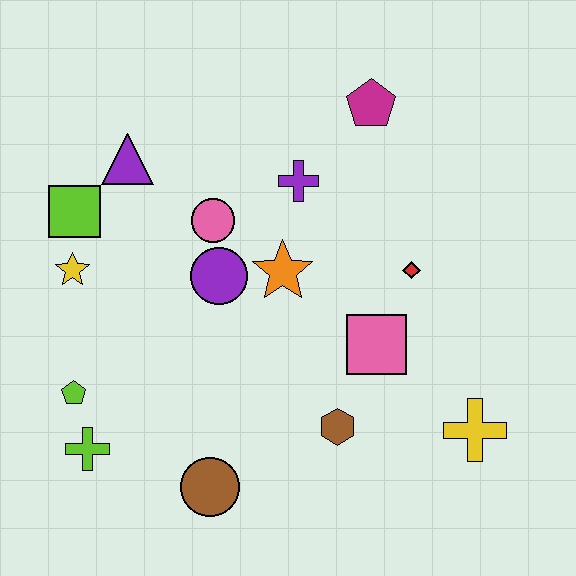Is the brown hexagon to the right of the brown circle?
Yes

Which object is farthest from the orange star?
The lime cross is farthest from the orange star.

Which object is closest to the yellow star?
The lime square is closest to the yellow star.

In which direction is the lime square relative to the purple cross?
The lime square is to the left of the purple cross.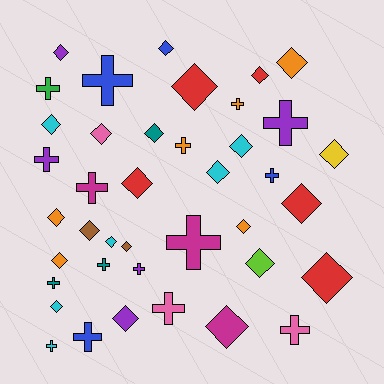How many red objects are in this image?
There are 5 red objects.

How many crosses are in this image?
There are 16 crosses.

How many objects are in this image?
There are 40 objects.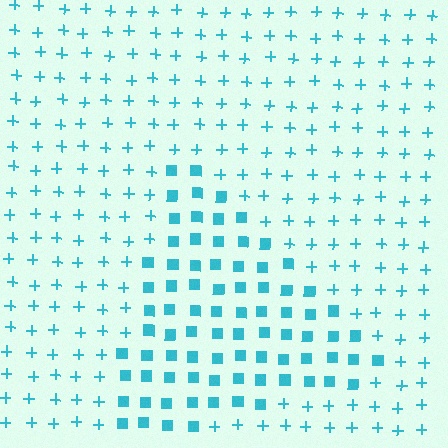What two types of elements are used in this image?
The image uses squares inside the triangle region and plus signs outside it.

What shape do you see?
I see a triangle.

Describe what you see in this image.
The image is filled with small cyan elements arranged in a uniform grid. A triangle-shaped region contains squares, while the surrounding area contains plus signs. The boundary is defined purely by the change in element shape.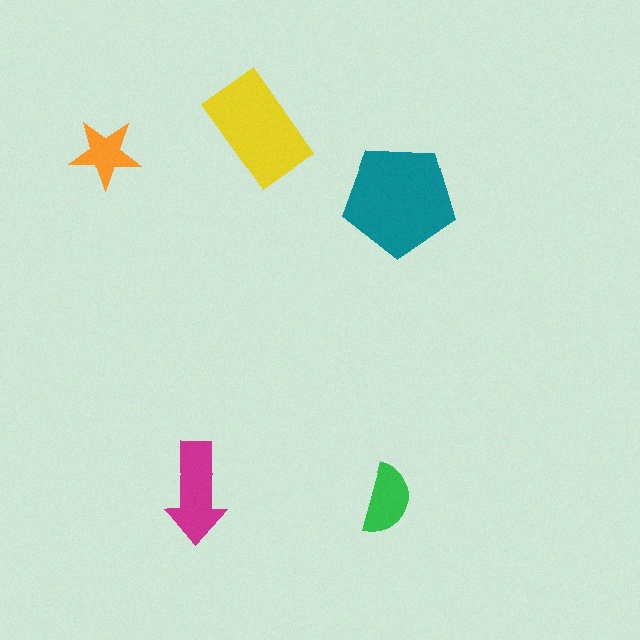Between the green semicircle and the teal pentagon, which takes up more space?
The teal pentagon.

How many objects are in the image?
There are 5 objects in the image.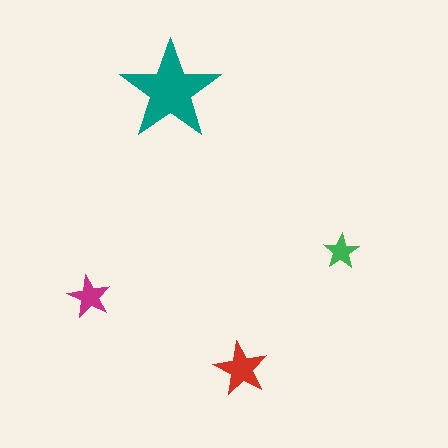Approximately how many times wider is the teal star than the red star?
About 2 times wider.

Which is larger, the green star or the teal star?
The teal one.